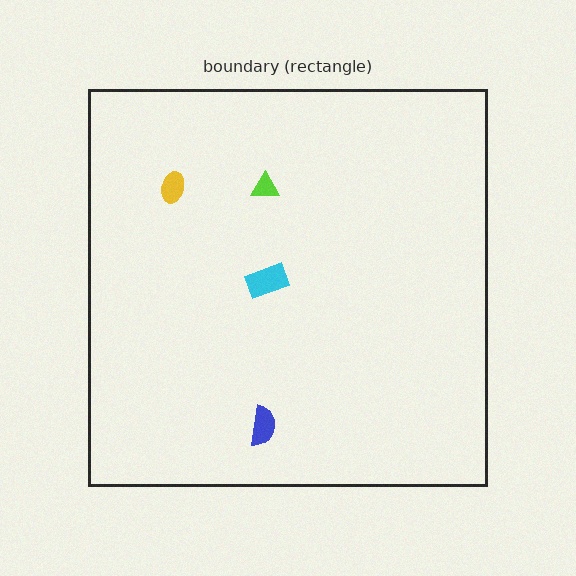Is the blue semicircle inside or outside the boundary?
Inside.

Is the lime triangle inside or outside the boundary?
Inside.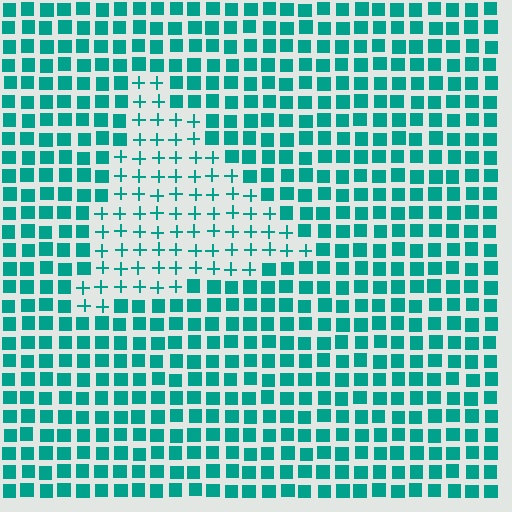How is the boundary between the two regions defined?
The boundary is defined by a change in element shape: plus signs inside vs. squares outside. All elements share the same color and spacing.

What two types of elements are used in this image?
The image uses plus signs inside the triangle region and squares outside it.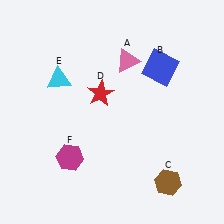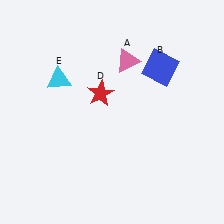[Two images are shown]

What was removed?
The magenta hexagon (F), the brown hexagon (C) were removed in Image 2.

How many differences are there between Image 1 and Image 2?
There are 2 differences between the two images.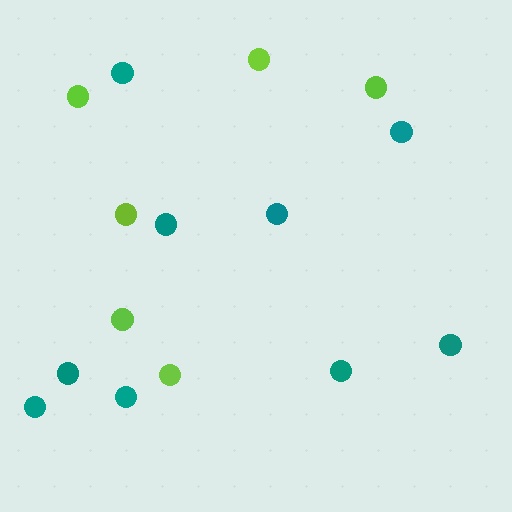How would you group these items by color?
There are 2 groups: one group of lime circles (6) and one group of teal circles (9).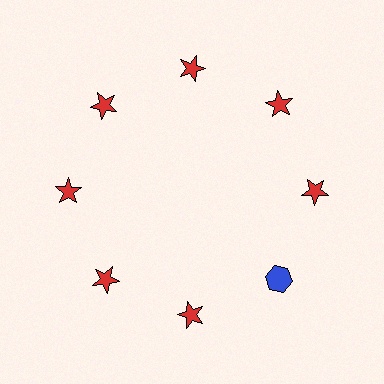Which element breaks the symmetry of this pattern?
The blue hexagon at roughly the 4 o'clock position breaks the symmetry. All other shapes are red stars.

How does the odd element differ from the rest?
It differs in both color (blue instead of red) and shape (hexagon instead of star).